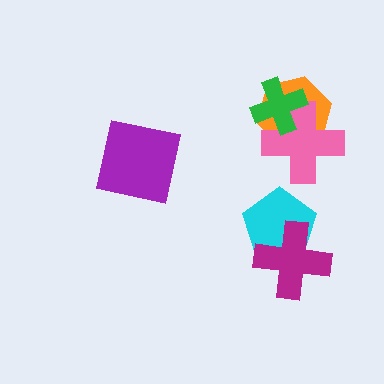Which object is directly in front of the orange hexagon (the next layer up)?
The pink cross is directly in front of the orange hexagon.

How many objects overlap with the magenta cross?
1 object overlaps with the magenta cross.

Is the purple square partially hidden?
No, no other shape covers it.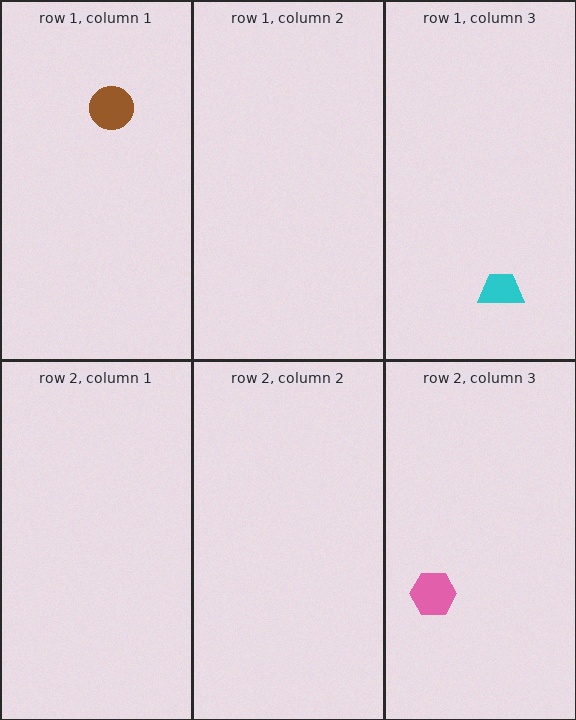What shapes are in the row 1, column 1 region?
The brown circle.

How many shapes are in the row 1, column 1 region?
1.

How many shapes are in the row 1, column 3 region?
1.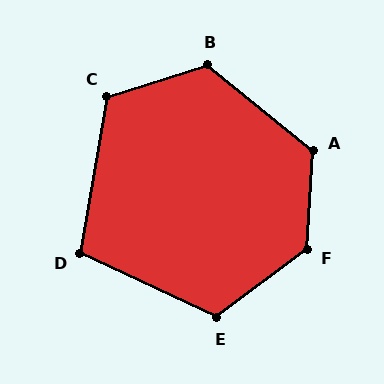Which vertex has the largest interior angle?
F, at approximately 131 degrees.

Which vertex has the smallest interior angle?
D, at approximately 105 degrees.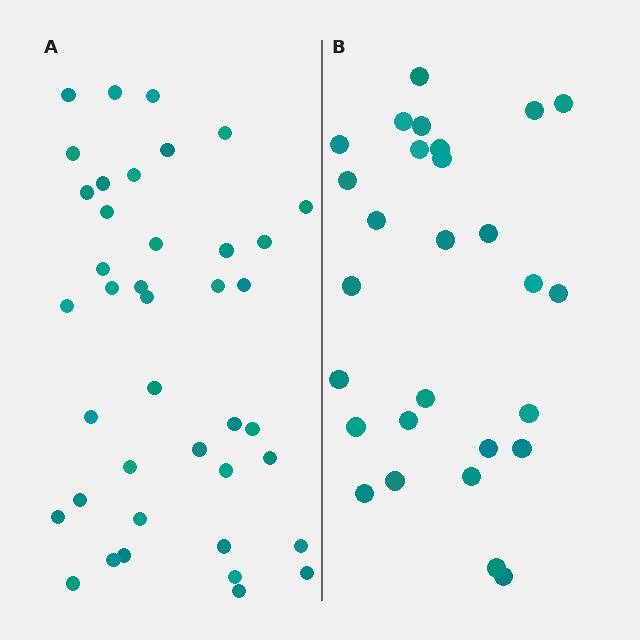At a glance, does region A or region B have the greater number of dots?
Region A (the left region) has more dots.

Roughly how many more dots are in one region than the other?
Region A has roughly 12 or so more dots than region B.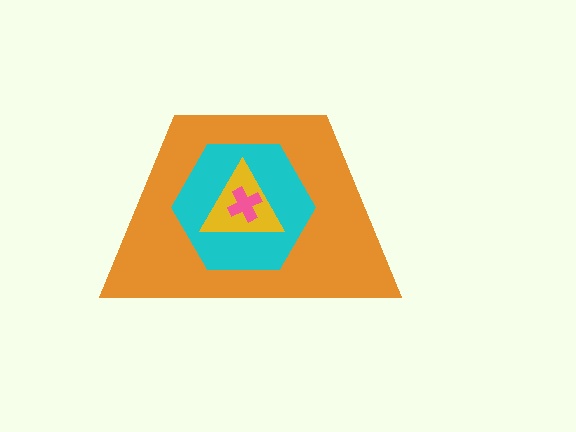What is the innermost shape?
The pink cross.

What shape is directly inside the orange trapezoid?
The cyan hexagon.